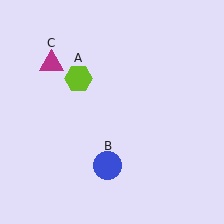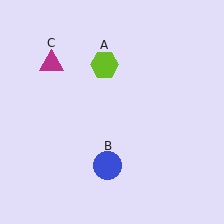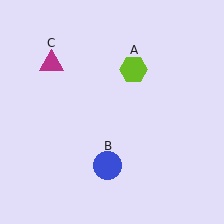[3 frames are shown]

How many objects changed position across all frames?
1 object changed position: lime hexagon (object A).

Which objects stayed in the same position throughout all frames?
Blue circle (object B) and magenta triangle (object C) remained stationary.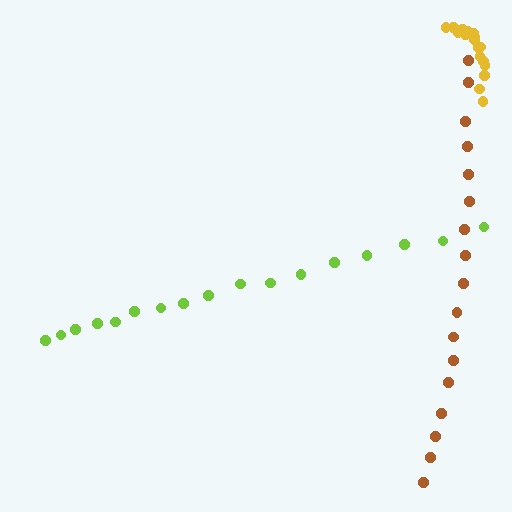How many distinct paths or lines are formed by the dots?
There are 3 distinct paths.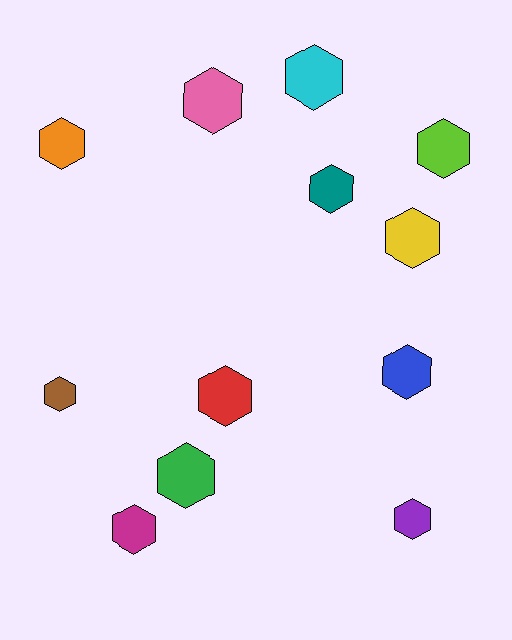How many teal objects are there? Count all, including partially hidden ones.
There is 1 teal object.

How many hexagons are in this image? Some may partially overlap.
There are 12 hexagons.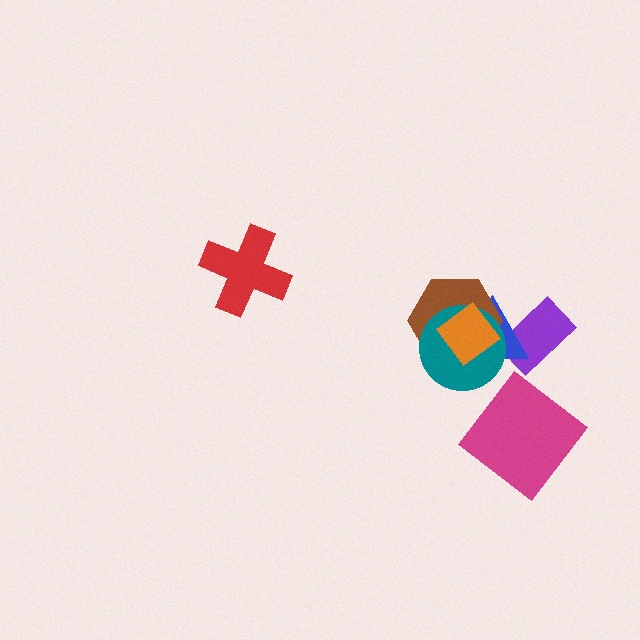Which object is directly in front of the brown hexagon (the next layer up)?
The teal circle is directly in front of the brown hexagon.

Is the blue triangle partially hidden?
Yes, it is partially covered by another shape.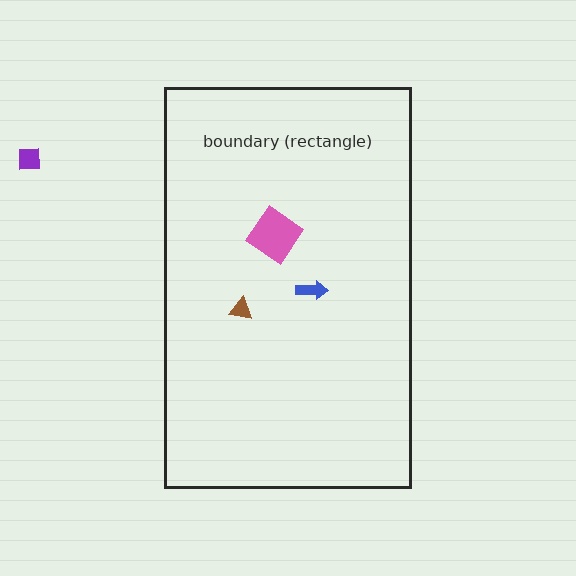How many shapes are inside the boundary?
3 inside, 1 outside.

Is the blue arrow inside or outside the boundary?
Inside.